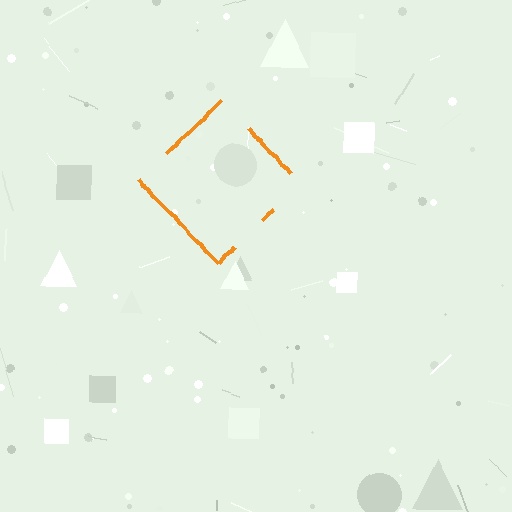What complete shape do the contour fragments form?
The contour fragments form a diamond.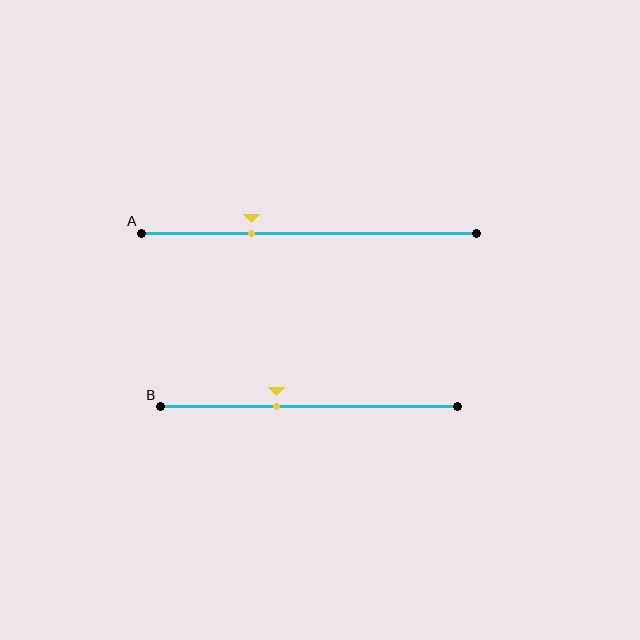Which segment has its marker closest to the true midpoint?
Segment B has its marker closest to the true midpoint.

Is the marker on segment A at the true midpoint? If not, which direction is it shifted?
No, the marker on segment A is shifted to the left by about 17% of the segment length.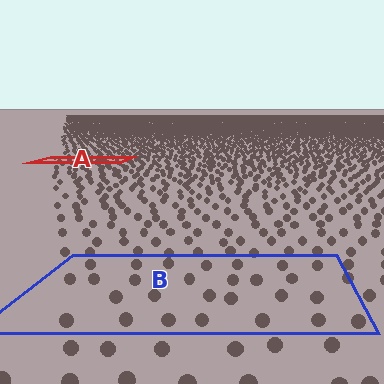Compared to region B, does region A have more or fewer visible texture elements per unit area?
Region A has more texture elements per unit area — they are packed more densely because it is farther away.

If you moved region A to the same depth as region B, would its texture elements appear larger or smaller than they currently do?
They would appear larger. At a closer depth, the same texture elements are projected at a bigger on-screen size.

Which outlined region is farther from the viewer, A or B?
Region A is farther from the viewer — the texture elements inside it appear smaller and more densely packed.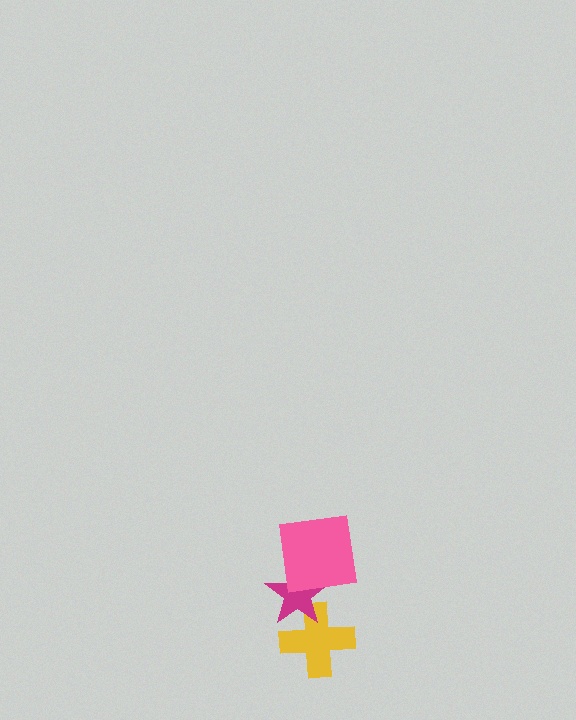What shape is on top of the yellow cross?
The magenta star is on top of the yellow cross.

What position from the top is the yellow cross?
The yellow cross is 3rd from the top.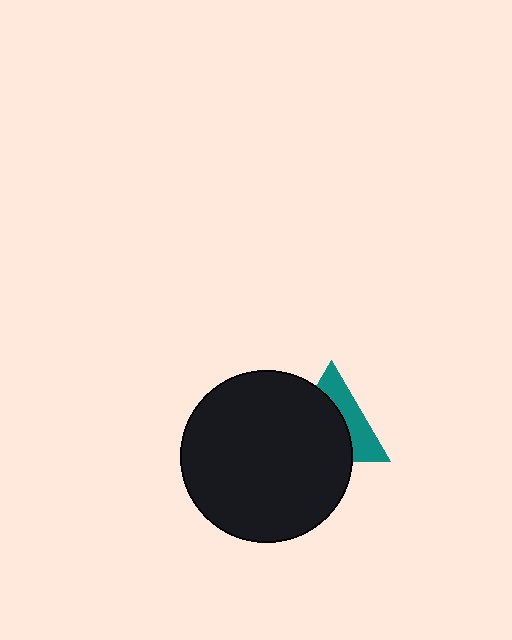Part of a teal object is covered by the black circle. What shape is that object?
It is a triangle.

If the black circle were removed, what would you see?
You would see the complete teal triangle.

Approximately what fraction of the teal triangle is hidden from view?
Roughly 61% of the teal triangle is hidden behind the black circle.